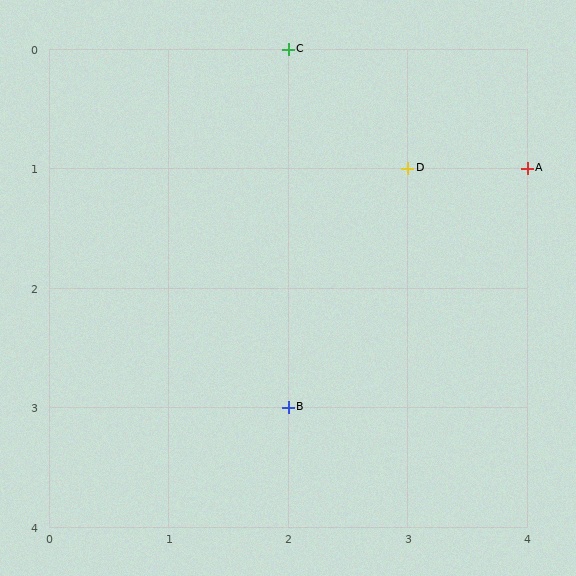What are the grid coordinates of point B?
Point B is at grid coordinates (2, 3).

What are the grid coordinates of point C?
Point C is at grid coordinates (2, 0).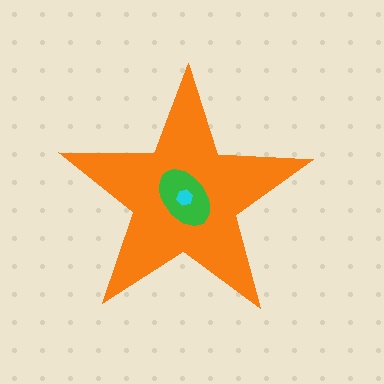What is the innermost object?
The cyan hexagon.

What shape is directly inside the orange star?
The green ellipse.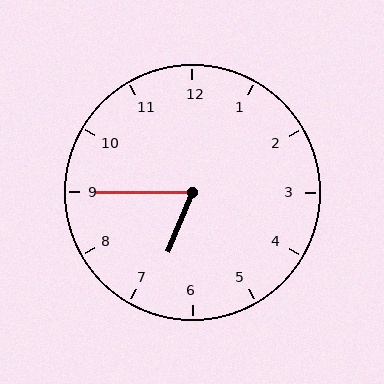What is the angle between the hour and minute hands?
Approximately 68 degrees.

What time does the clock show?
6:45.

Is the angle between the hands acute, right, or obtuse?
It is acute.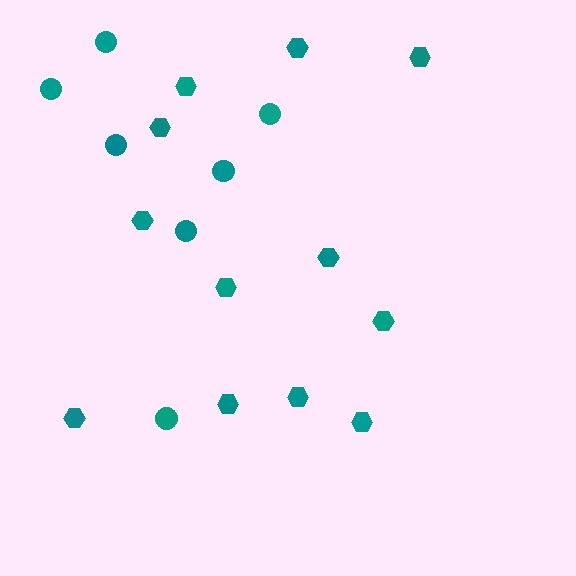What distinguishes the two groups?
There are 2 groups: one group of circles (7) and one group of hexagons (12).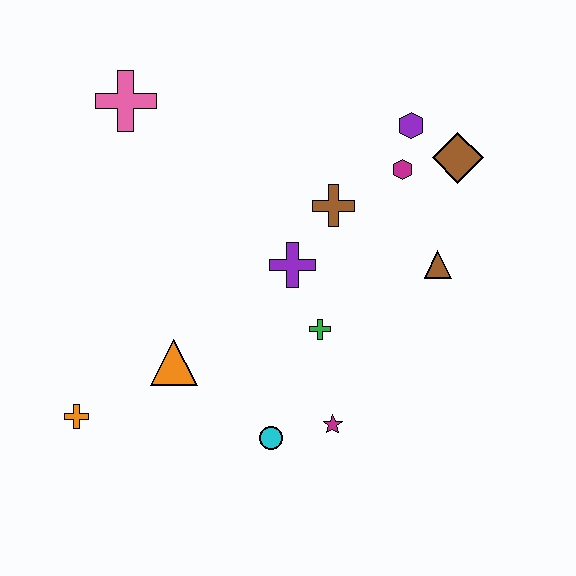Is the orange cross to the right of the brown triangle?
No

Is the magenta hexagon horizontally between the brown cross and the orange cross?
No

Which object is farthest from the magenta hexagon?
The orange cross is farthest from the magenta hexagon.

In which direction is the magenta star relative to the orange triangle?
The magenta star is to the right of the orange triangle.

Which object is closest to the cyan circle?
The magenta star is closest to the cyan circle.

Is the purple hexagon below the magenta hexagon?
No